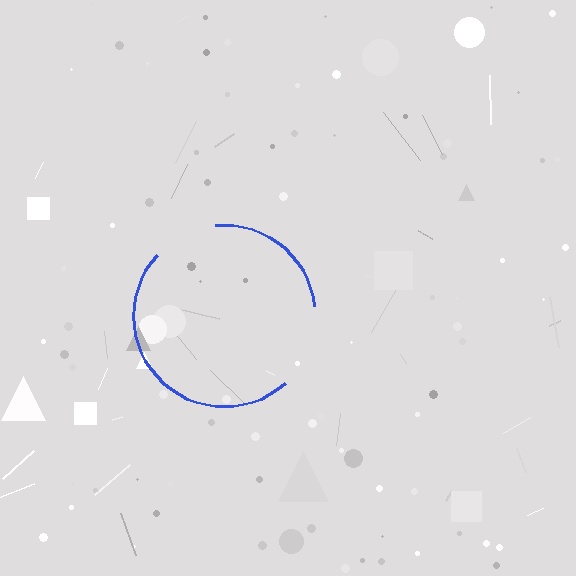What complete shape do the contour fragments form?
The contour fragments form a circle.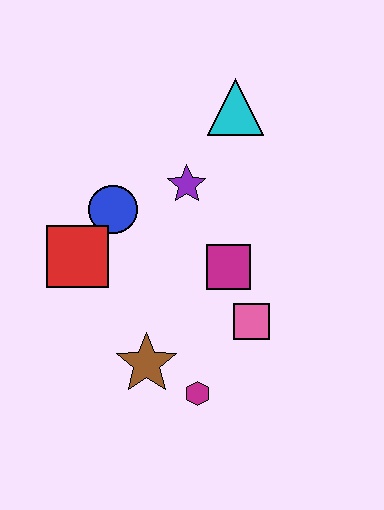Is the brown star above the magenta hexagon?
Yes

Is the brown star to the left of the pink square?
Yes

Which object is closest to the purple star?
The blue circle is closest to the purple star.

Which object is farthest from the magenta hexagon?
The cyan triangle is farthest from the magenta hexagon.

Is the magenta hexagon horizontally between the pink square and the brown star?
Yes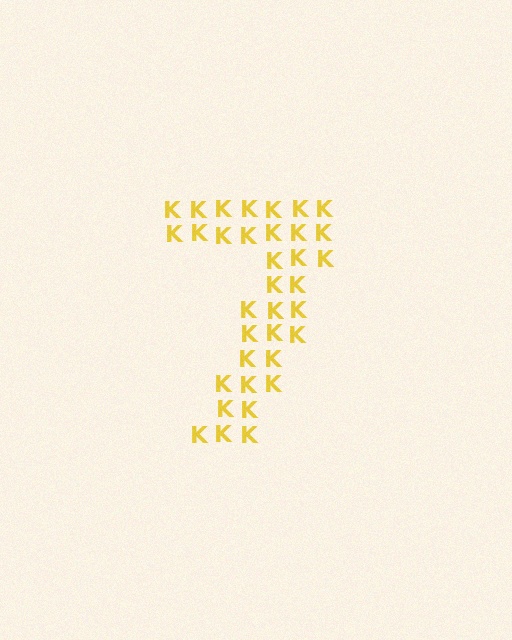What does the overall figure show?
The overall figure shows the digit 7.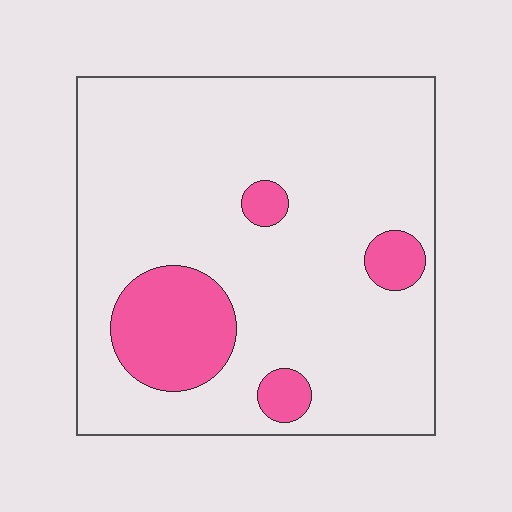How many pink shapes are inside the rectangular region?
4.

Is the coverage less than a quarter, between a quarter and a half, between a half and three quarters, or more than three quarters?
Less than a quarter.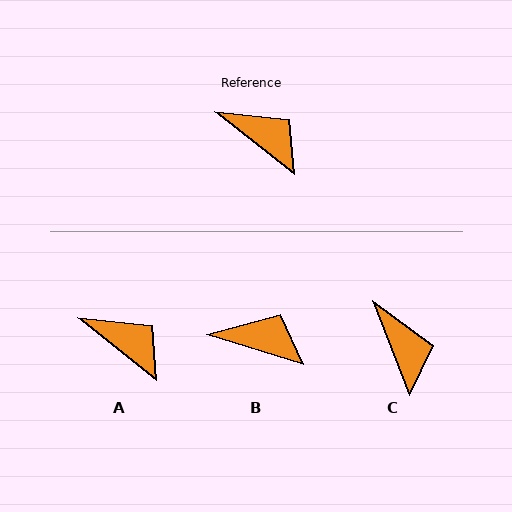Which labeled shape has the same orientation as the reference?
A.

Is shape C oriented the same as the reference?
No, it is off by about 30 degrees.